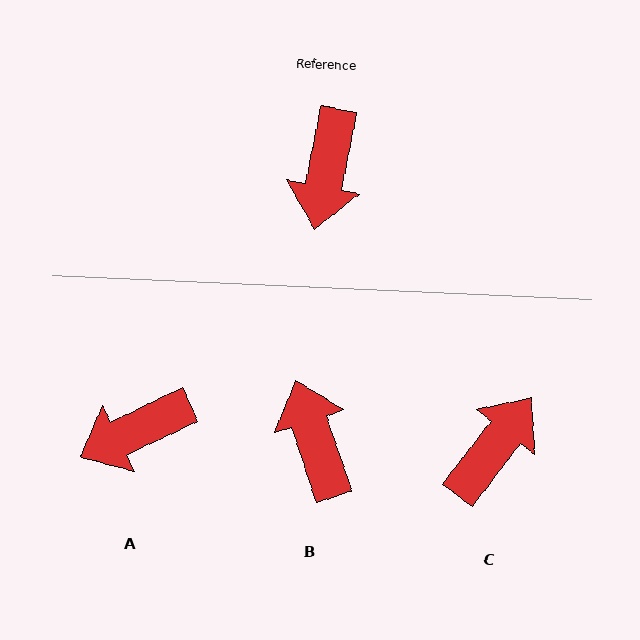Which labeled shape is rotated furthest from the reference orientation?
C, about 154 degrees away.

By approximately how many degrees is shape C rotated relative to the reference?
Approximately 154 degrees counter-clockwise.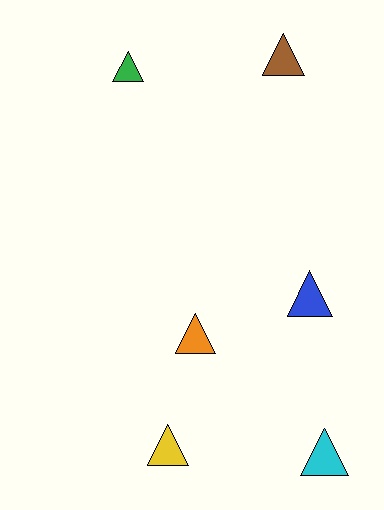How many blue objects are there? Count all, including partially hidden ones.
There is 1 blue object.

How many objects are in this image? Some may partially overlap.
There are 6 objects.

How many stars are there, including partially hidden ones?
There are no stars.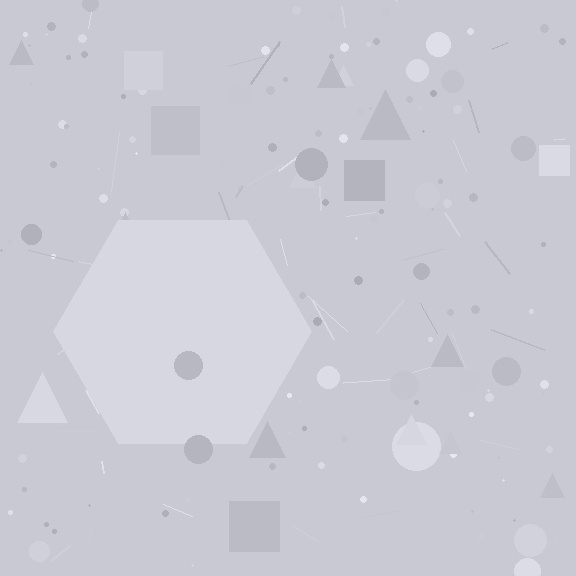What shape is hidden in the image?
A hexagon is hidden in the image.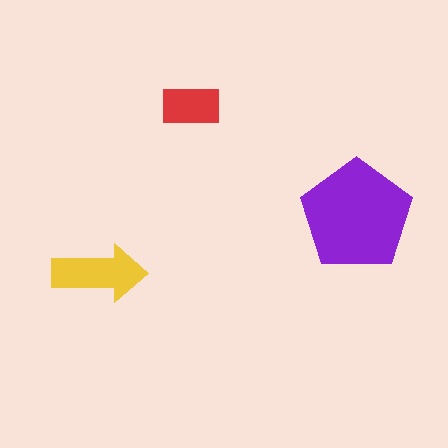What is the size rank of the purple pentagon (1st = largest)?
1st.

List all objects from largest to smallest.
The purple pentagon, the yellow arrow, the red rectangle.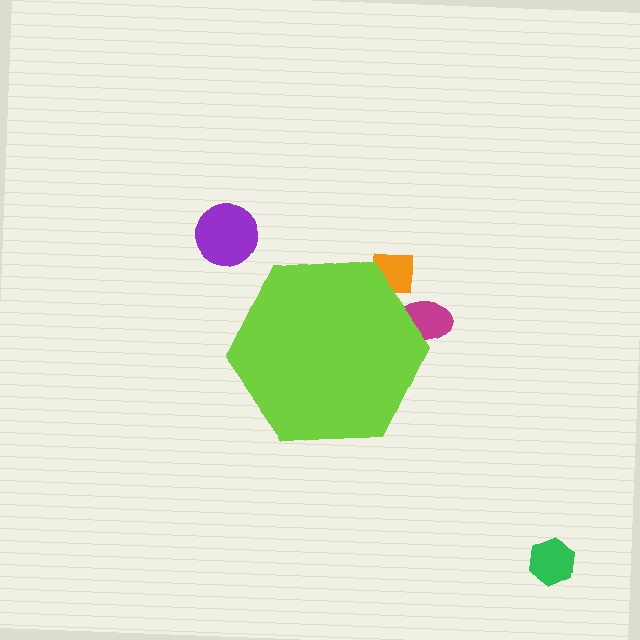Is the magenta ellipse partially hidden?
Yes, the magenta ellipse is partially hidden behind the lime hexagon.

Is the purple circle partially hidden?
No, the purple circle is fully visible.